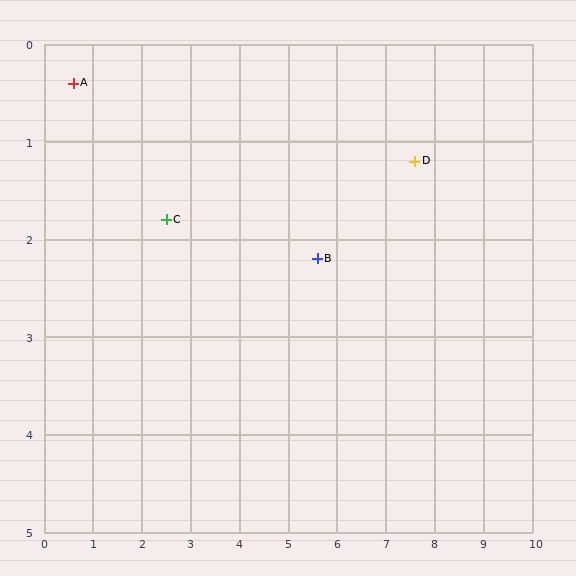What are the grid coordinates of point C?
Point C is at approximately (2.5, 1.8).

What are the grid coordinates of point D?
Point D is at approximately (7.6, 1.2).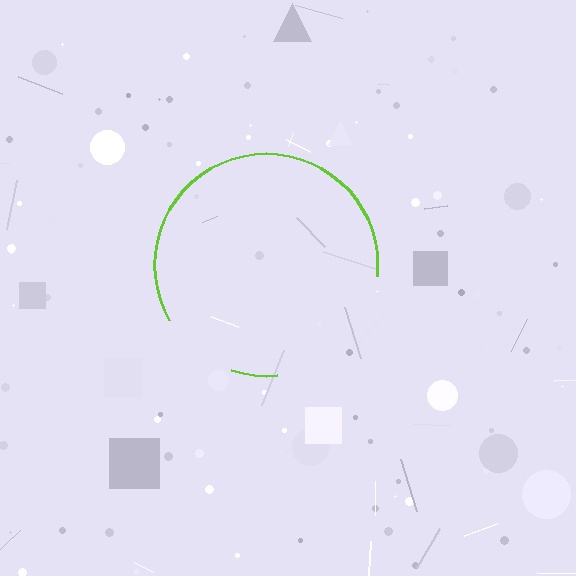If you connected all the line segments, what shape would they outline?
They would outline a circle.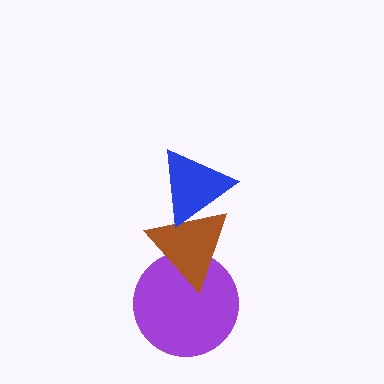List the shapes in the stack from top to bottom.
From top to bottom: the blue triangle, the brown triangle, the purple circle.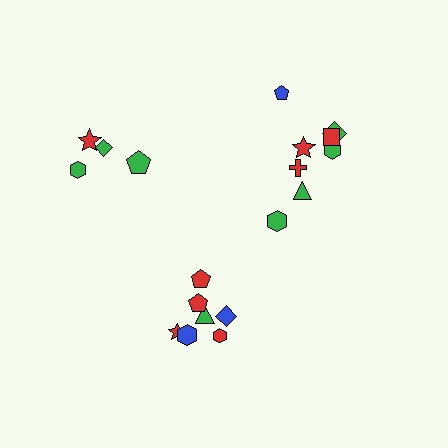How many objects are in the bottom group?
There are 7 objects.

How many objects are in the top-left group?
There are 4 objects.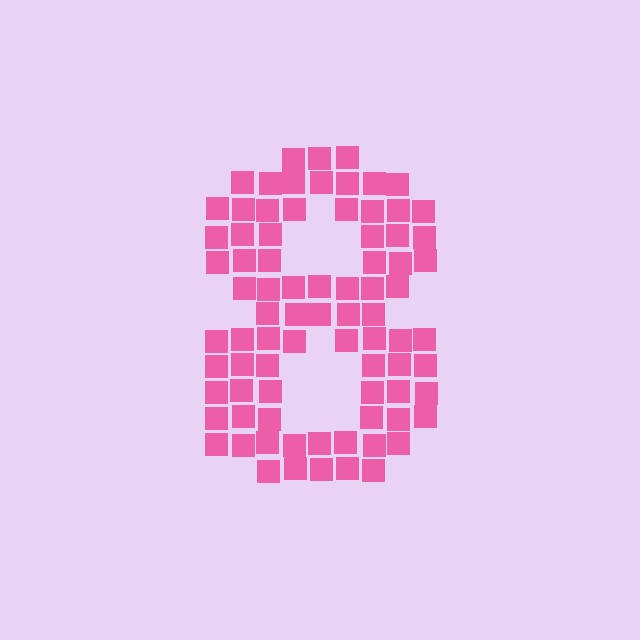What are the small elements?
The small elements are squares.